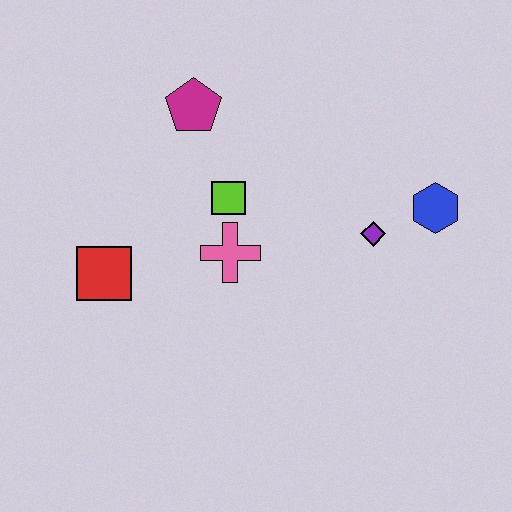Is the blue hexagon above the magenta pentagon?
No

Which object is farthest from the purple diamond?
The red square is farthest from the purple diamond.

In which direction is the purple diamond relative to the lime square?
The purple diamond is to the right of the lime square.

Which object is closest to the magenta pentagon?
The lime square is closest to the magenta pentagon.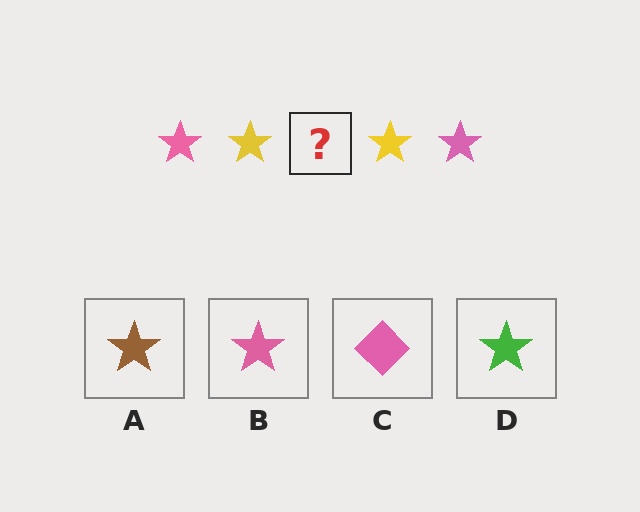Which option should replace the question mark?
Option B.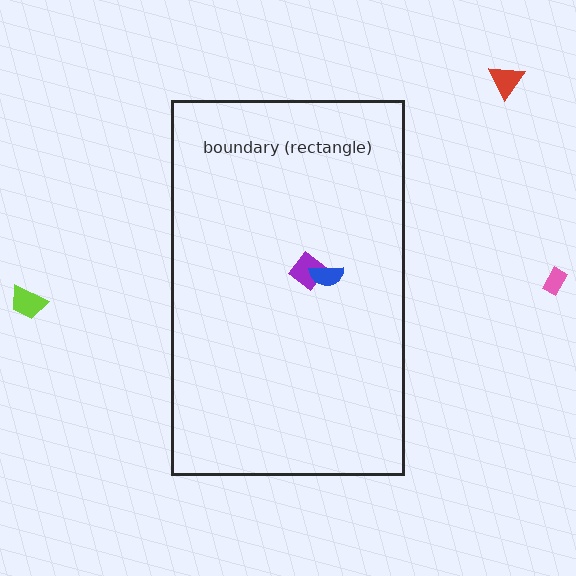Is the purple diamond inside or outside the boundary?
Inside.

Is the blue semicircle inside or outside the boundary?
Inside.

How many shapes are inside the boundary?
2 inside, 3 outside.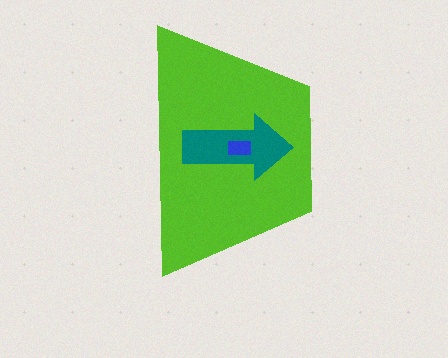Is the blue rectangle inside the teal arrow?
Yes.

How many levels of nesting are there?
3.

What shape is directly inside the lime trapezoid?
The teal arrow.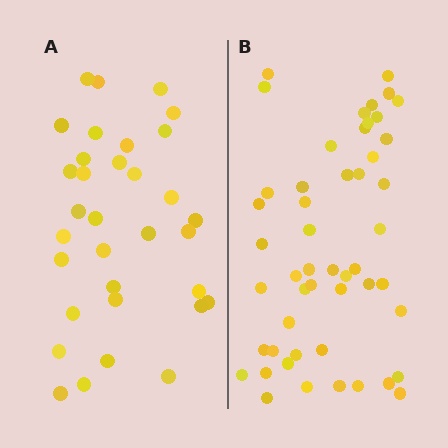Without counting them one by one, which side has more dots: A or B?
Region B (the right region) has more dots.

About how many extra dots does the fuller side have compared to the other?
Region B has approximately 15 more dots than region A.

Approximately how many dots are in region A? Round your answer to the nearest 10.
About 30 dots. (The exact count is 33, which rounds to 30.)